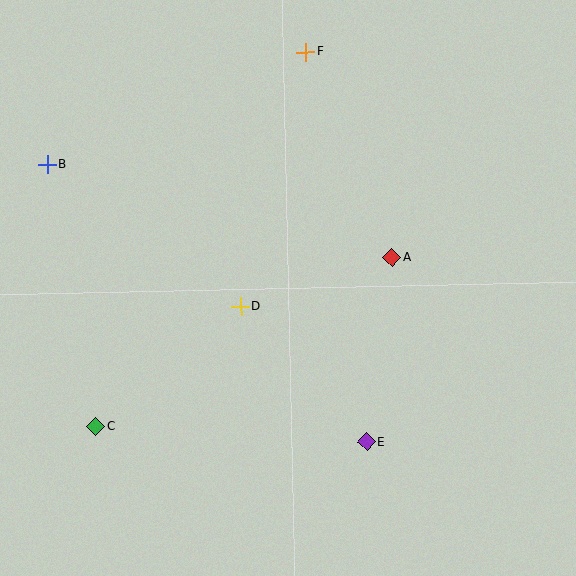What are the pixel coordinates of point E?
Point E is at (367, 442).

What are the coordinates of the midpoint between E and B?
The midpoint between E and B is at (207, 303).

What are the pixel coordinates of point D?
Point D is at (241, 306).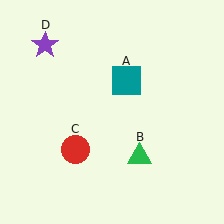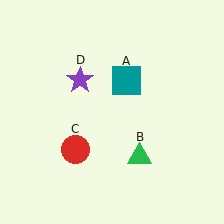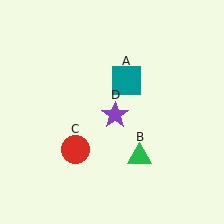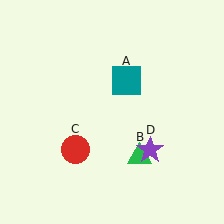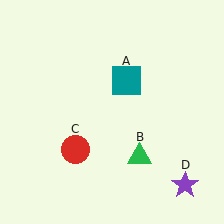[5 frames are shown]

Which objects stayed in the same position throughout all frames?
Teal square (object A) and green triangle (object B) and red circle (object C) remained stationary.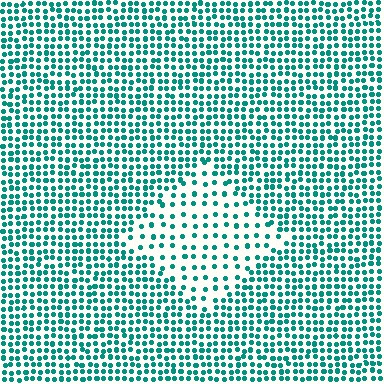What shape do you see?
I see a diamond.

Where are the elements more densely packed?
The elements are more densely packed outside the diamond boundary.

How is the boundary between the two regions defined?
The boundary is defined by a change in element density (approximately 2.2x ratio). All elements are the same color, size, and shape.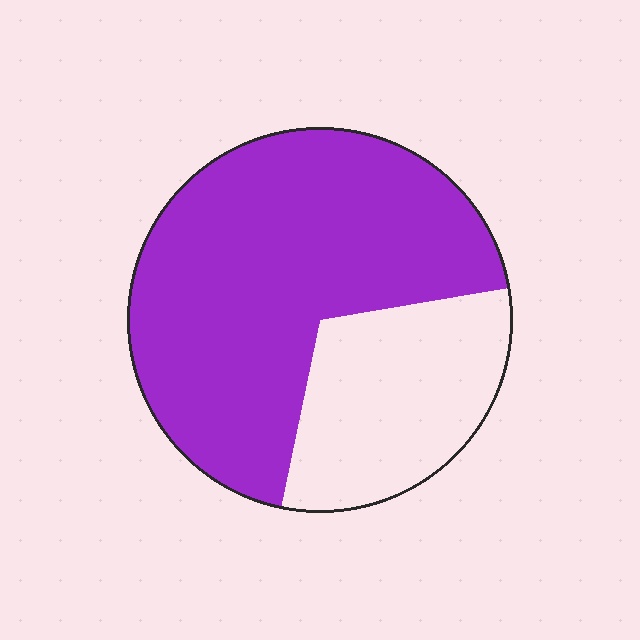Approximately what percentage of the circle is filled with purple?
Approximately 70%.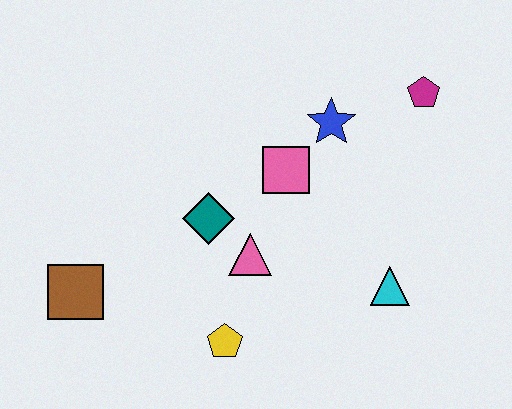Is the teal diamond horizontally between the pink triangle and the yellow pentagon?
No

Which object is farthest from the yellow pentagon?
The magenta pentagon is farthest from the yellow pentagon.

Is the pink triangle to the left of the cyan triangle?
Yes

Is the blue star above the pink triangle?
Yes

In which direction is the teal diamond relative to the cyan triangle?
The teal diamond is to the left of the cyan triangle.